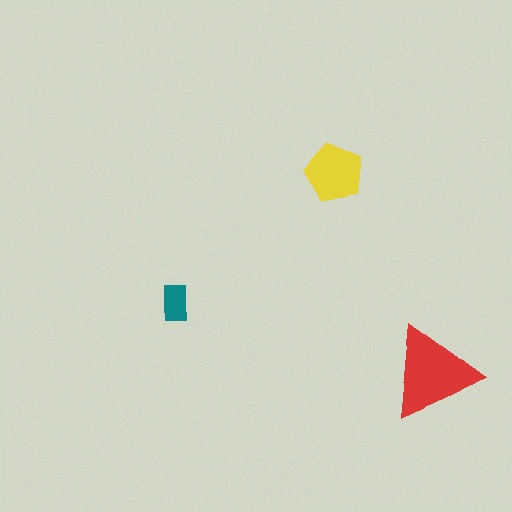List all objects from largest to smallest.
The red triangle, the yellow pentagon, the teal rectangle.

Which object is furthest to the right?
The red triangle is rightmost.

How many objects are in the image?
There are 3 objects in the image.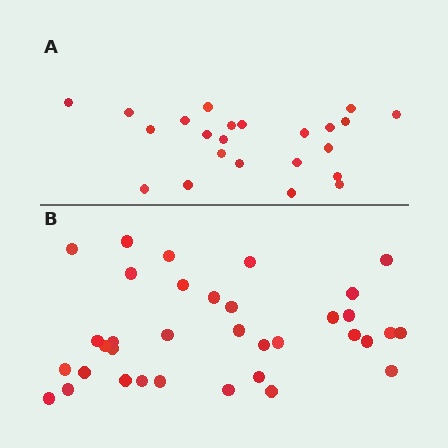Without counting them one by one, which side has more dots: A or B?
Region B (the bottom region) has more dots.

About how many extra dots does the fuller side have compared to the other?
Region B has roughly 12 or so more dots than region A.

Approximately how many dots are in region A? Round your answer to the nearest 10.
About 20 dots. (The exact count is 23, which rounds to 20.)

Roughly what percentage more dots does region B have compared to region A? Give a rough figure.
About 50% more.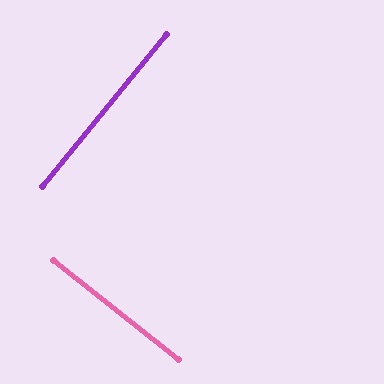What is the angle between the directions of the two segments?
Approximately 89 degrees.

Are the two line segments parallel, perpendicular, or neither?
Perpendicular — they meet at approximately 89°.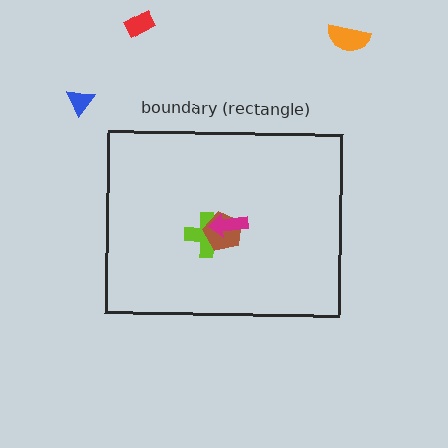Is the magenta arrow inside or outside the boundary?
Inside.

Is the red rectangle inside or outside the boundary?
Outside.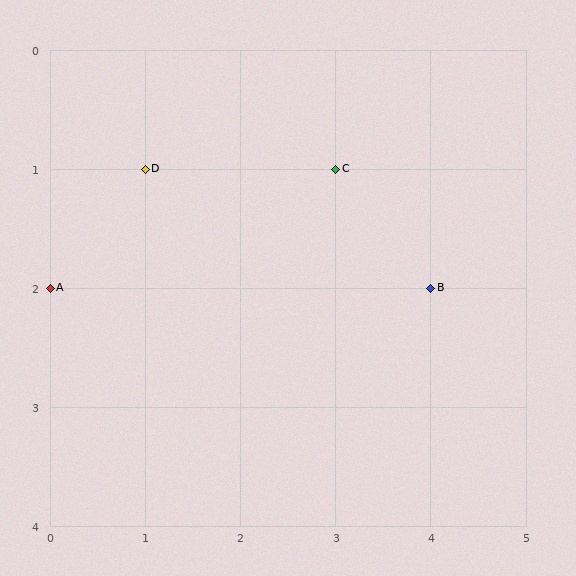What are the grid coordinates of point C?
Point C is at grid coordinates (3, 1).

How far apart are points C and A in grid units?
Points C and A are 3 columns and 1 row apart (about 3.2 grid units diagonally).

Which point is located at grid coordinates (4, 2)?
Point B is at (4, 2).